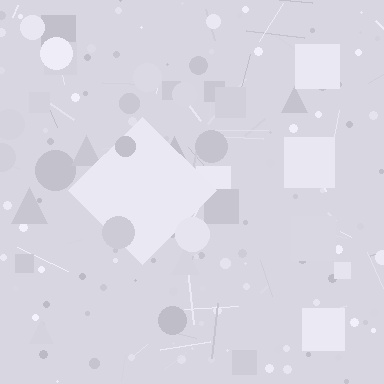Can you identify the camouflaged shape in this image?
The camouflaged shape is a diamond.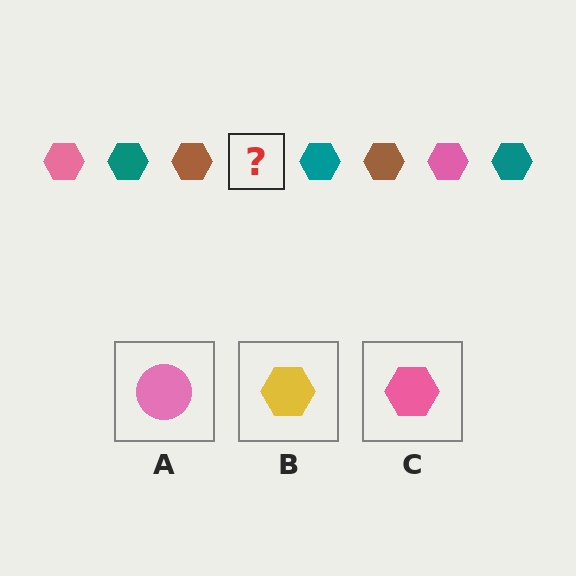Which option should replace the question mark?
Option C.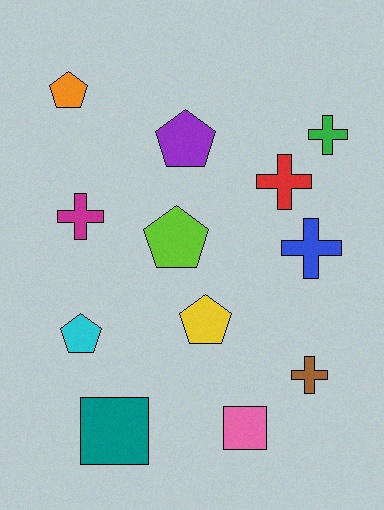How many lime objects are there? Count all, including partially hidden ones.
There is 1 lime object.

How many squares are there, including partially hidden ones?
There are 2 squares.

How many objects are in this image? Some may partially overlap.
There are 12 objects.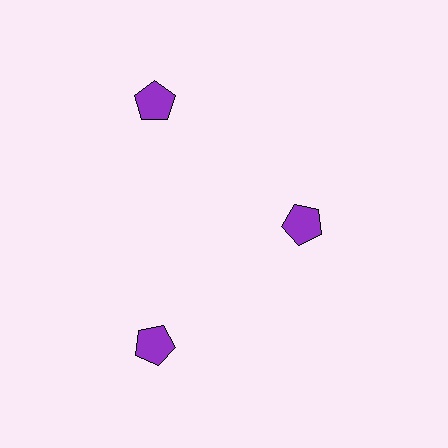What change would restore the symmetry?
The symmetry would be restored by moving it outward, back onto the ring so that all 3 pentagons sit at equal angles and equal distance from the center.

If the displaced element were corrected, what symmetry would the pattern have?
It would have 3-fold rotational symmetry — the pattern would map onto itself every 120 degrees.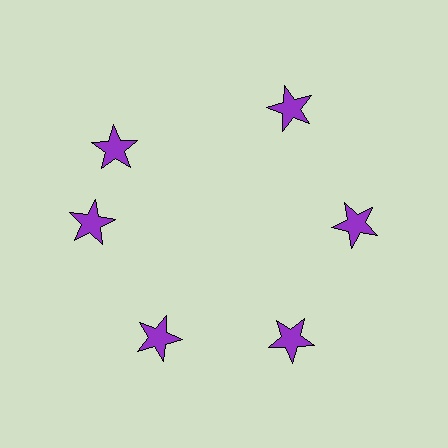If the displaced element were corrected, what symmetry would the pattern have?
It would have 6-fold rotational symmetry — the pattern would map onto itself every 60 degrees.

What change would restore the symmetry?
The symmetry would be restored by rotating it back into even spacing with its neighbors so that all 6 stars sit at equal angles and equal distance from the center.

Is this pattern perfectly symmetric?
No. The 6 purple stars are arranged in a ring, but one element near the 11 o'clock position is rotated out of alignment along the ring, breaking the 6-fold rotational symmetry.